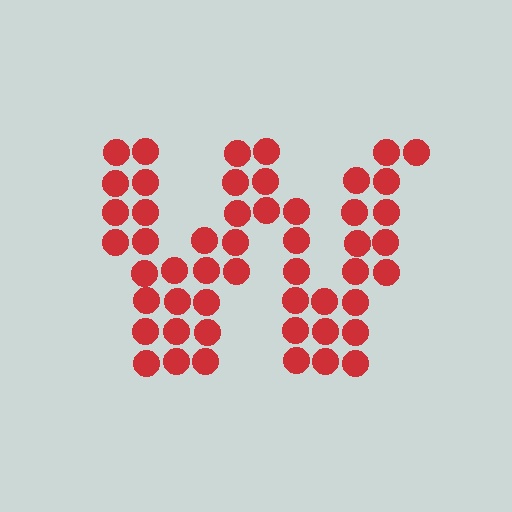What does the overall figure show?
The overall figure shows the letter W.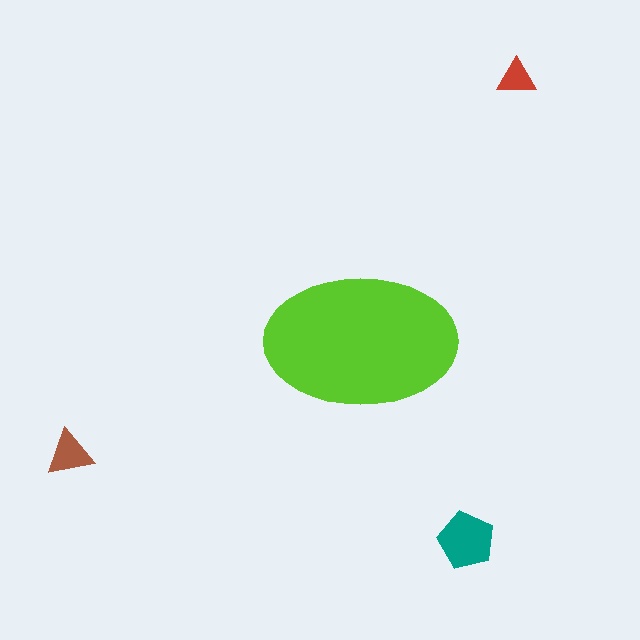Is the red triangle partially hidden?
No, the red triangle is fully visible.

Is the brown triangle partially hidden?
No, the brown triangle is fully visible.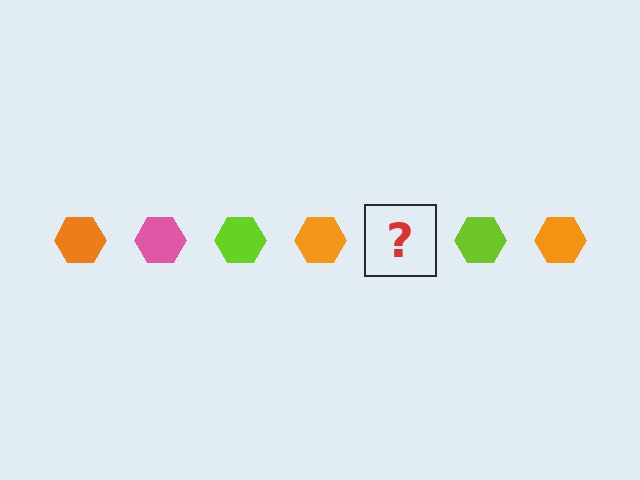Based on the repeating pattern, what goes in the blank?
The blank should be a pink hexagon.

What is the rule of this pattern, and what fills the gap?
The rule is that the pattern cycles through orange, pink, lime hexagons. The gap should be filled with a pink hexagon.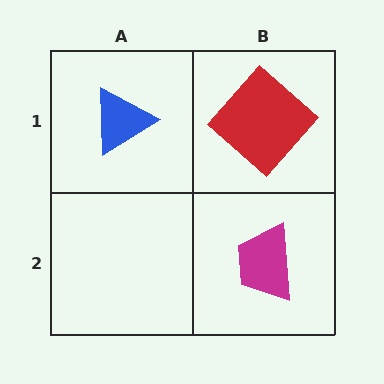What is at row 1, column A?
A blue triangle.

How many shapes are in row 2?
1 shape.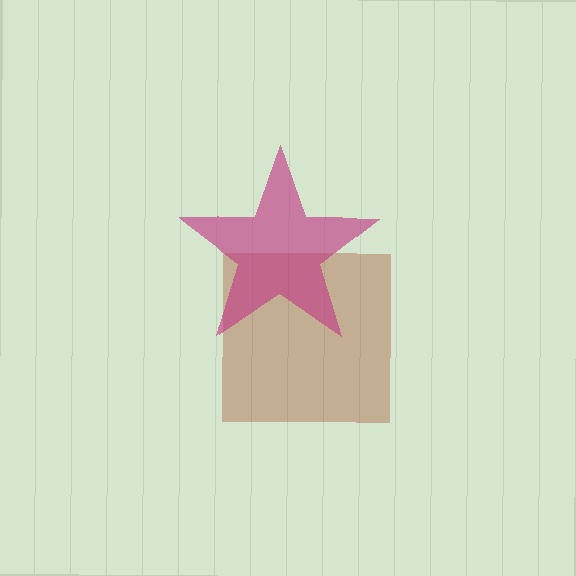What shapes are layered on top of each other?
The layered shapes are: a brown square, a magenta star.